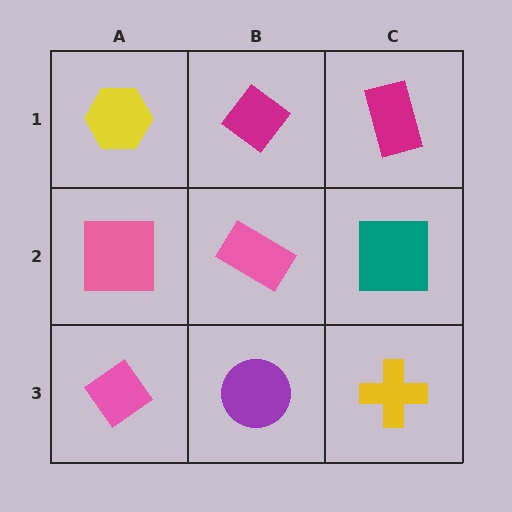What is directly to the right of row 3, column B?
A yellow cross.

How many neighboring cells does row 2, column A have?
3.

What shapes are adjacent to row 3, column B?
A pink rectangle (row 2, column B), a pink diamond (row 3, column A), a yellow cross (row 3, column C).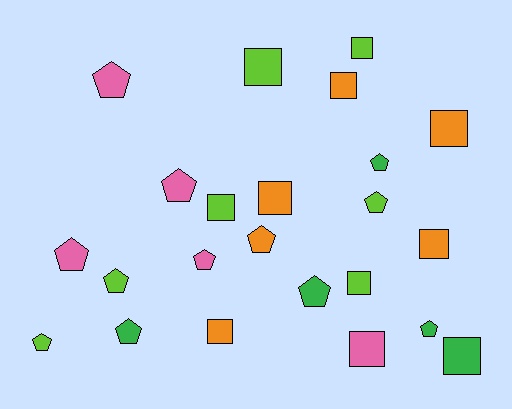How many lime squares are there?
There are 4 lime squares.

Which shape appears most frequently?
Pentagon, with 12 objects.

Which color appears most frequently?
Lime, with 7 objects.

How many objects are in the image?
There are 23 objects.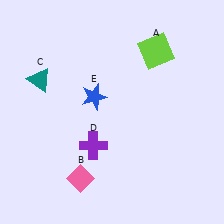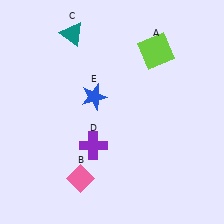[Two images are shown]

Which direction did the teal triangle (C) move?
The teal triangle (C) moved up.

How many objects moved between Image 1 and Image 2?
1 object moved between the two images.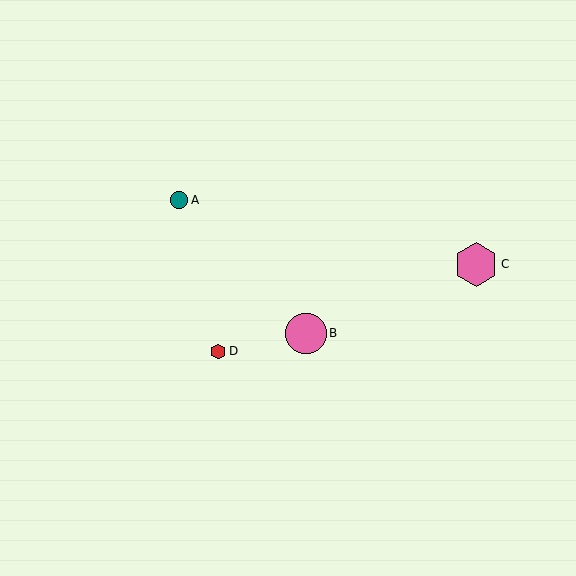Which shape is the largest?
The pink hexagon (labeled C) is the largest.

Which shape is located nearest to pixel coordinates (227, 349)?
The red hexagon (labeled D) at (218, 351) is nearest to that location.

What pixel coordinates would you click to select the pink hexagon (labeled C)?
Click at (476, 264) to select the pink hexagon C.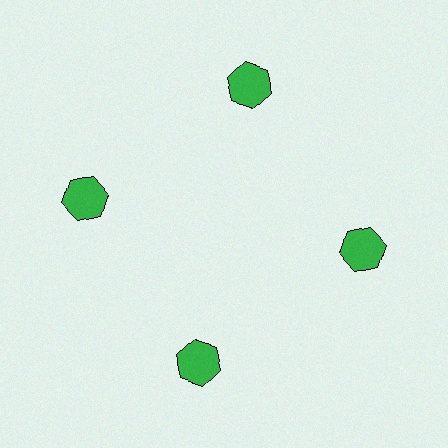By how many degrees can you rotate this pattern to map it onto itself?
The pattern maps onto itself every 90 degrees of rotation.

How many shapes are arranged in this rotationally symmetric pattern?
There are 4 shapes, arranged in 4 groups of 1.